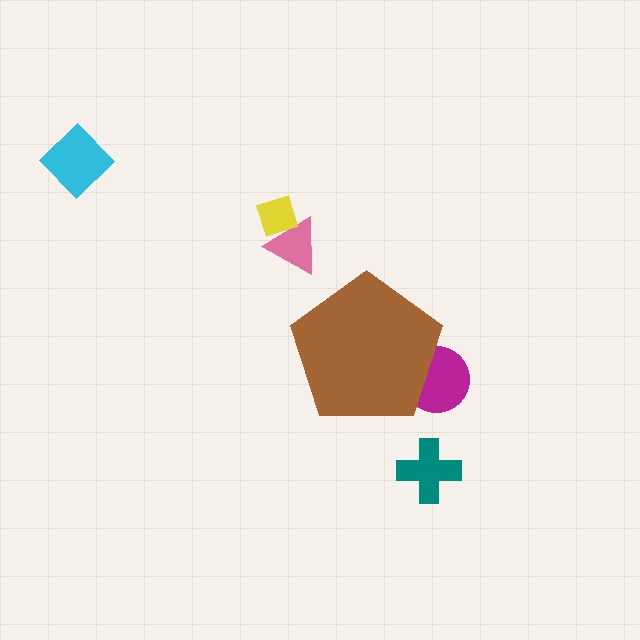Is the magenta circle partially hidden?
Yes, the magenta circle is partially hidden behind the brown pentagon.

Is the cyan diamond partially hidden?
No, the cyan diamond is fully visible.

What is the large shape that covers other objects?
A brown pentagon.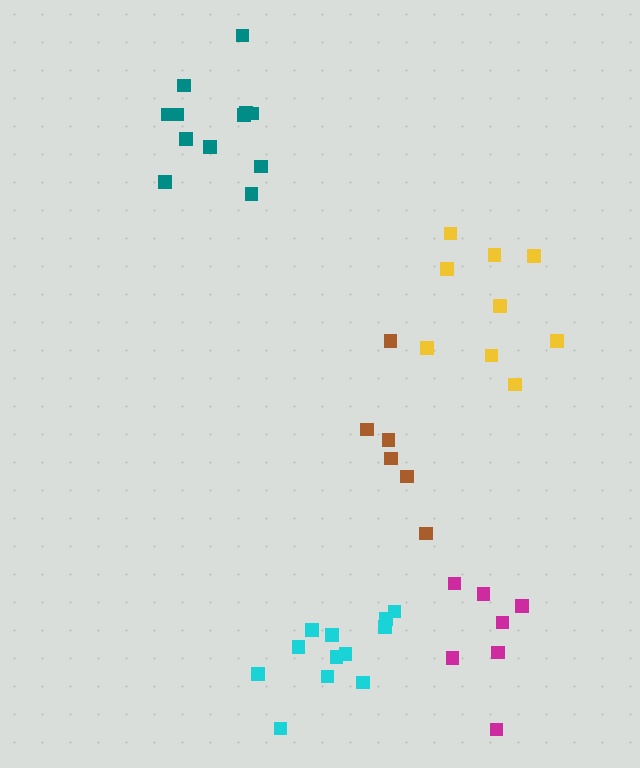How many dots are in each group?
Group 1: 9 dots, Group 2: 12 dots, Group 3: 7 dots, Group 4: 6 dots, Group 5: 12 dots (46 total).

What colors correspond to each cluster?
The clusters are colored: yellow, cyan, magenta, brown, teal.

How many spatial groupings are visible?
There are 5 spatial groupings.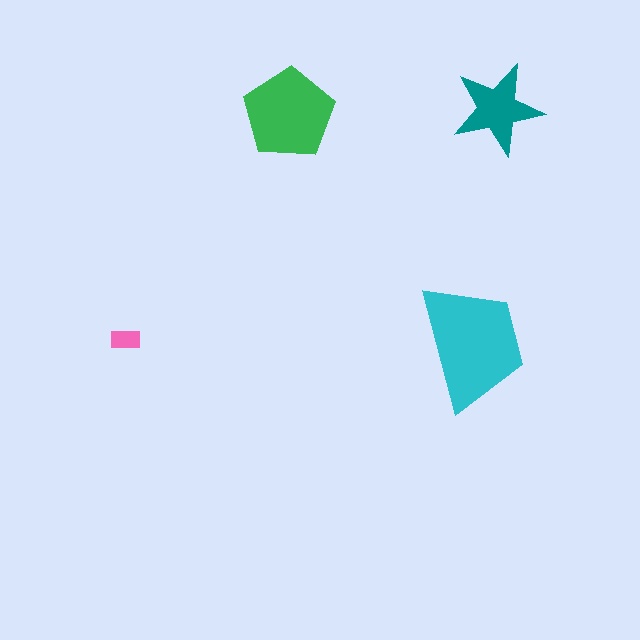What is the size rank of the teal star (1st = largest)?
3rd.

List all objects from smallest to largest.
The pink rectangle, the teal star, the green pentagon, the cyan trapezoid.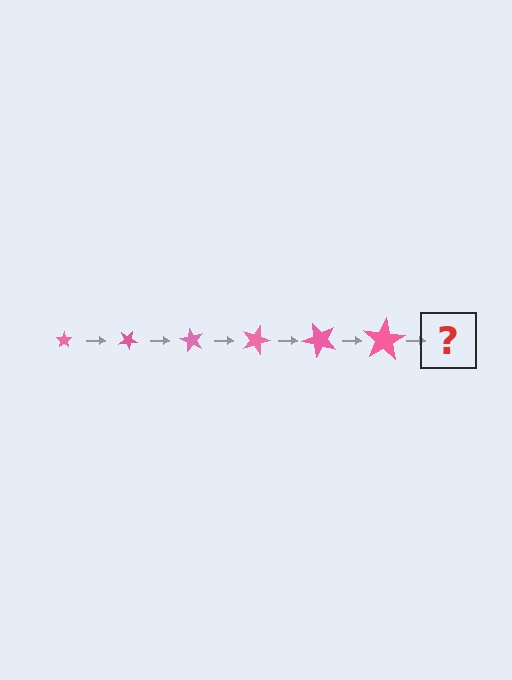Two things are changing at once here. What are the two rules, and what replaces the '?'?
The two rules are that the star grows larger each step and it rotates 30 degrees each step. The '?' should be a star, larger than the previous one and rotated 180 degrees from the start.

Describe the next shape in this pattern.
It should be a star, larger than the previous one and rotated 180 degrees from the start.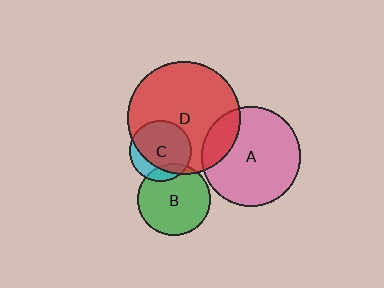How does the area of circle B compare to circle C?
Approximately 1.4 times.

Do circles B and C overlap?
Yes.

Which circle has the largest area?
Circle D (red).